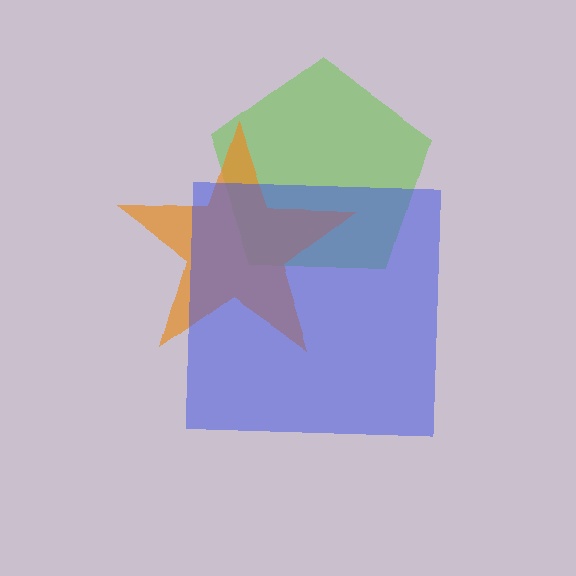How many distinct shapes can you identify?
There are 3 distinct shapes: a lime pentagon, an orange star, a blue square.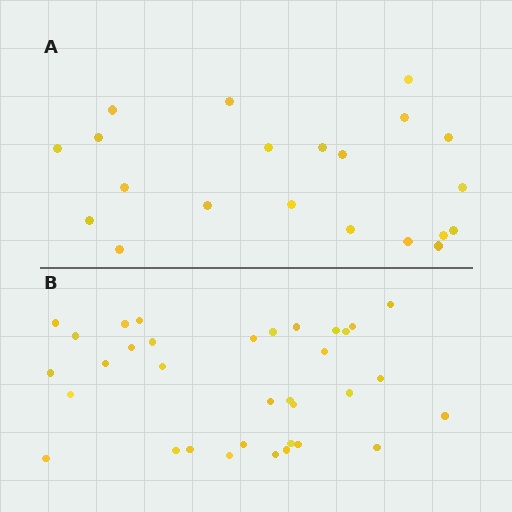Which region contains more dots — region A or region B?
Region B (the bottom region) has more dots.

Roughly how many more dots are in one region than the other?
Region B has approximately 15 more dots than region A.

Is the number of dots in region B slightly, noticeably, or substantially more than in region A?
Region B has substantially more. The ratio is roughly 1.6 to 1.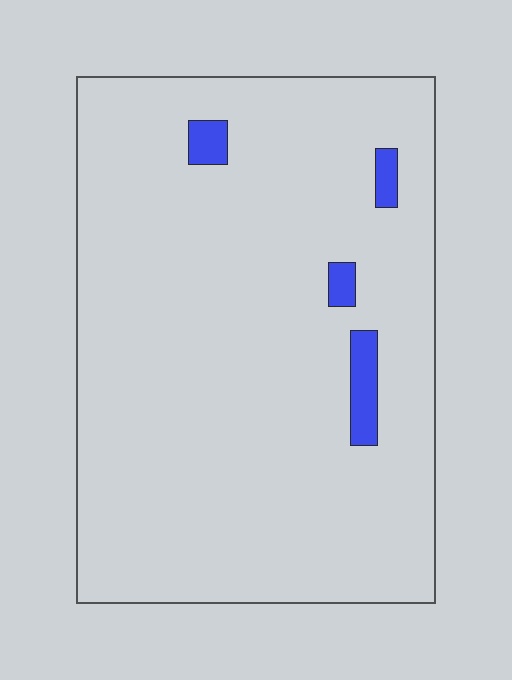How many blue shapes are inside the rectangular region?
4.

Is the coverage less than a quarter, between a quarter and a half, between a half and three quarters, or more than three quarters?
Less than a quarter.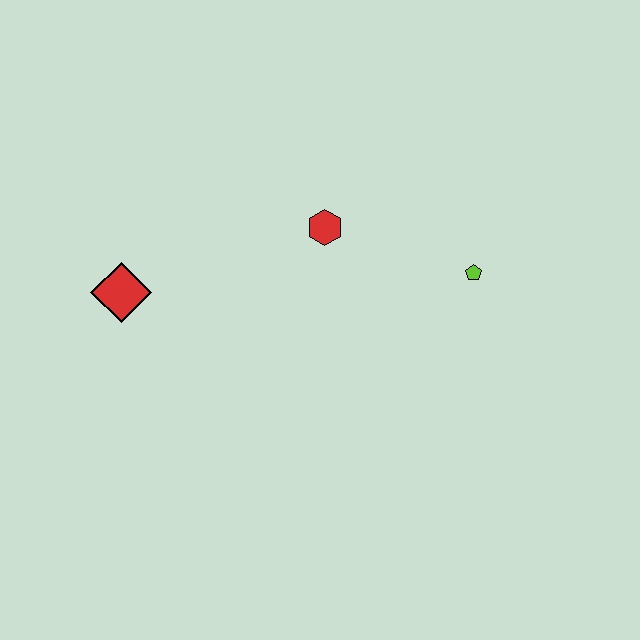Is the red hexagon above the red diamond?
Yes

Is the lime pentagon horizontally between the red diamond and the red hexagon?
No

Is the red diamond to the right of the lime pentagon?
No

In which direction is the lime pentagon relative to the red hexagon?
The lime pentagon is to the right of the red hexagon.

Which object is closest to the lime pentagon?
The red hexagon is closest to the lime pentagon.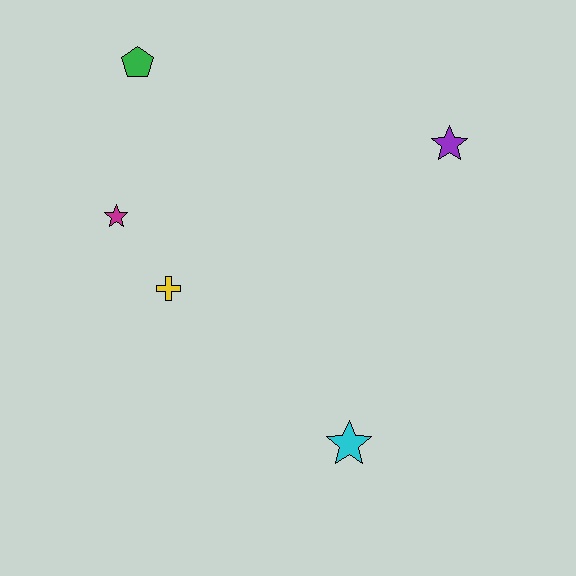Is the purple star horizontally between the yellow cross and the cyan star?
No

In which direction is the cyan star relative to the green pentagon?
The cyan star is below the green pentagon.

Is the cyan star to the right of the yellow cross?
Yes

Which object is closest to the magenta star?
The yellow cross is closest to the magenta star.